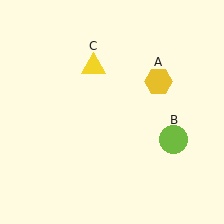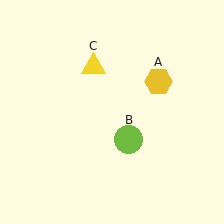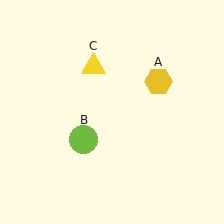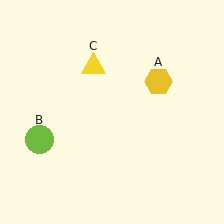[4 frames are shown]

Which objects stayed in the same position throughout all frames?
Yellow hexagon (object A) and yellow triangle (object C) remained stationary.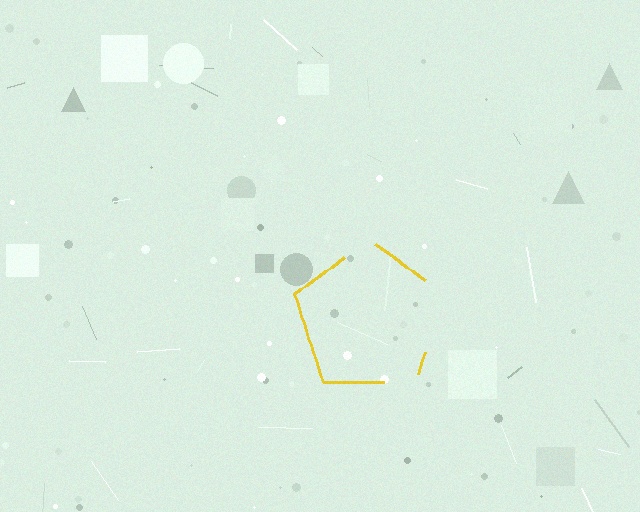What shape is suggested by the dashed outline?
The dashed outline suggests a pentagon.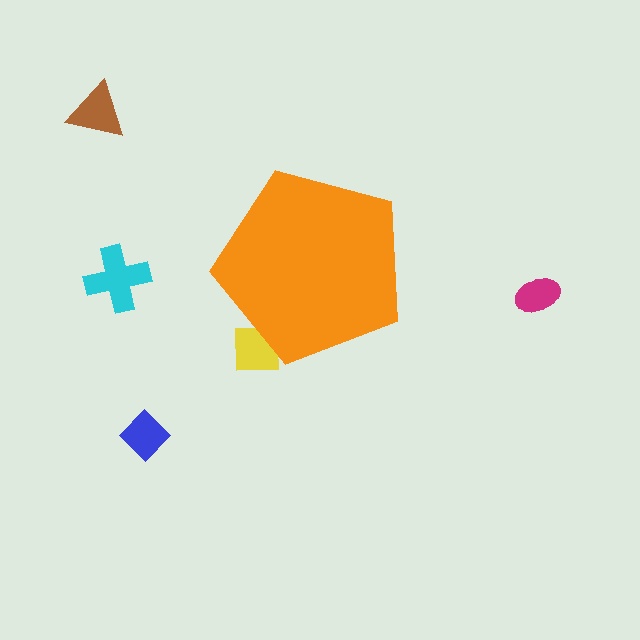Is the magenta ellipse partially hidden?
No, the magenta ellipse is fully visible.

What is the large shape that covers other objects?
An orange pentagon.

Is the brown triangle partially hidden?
No, the brown triangle is fully visible.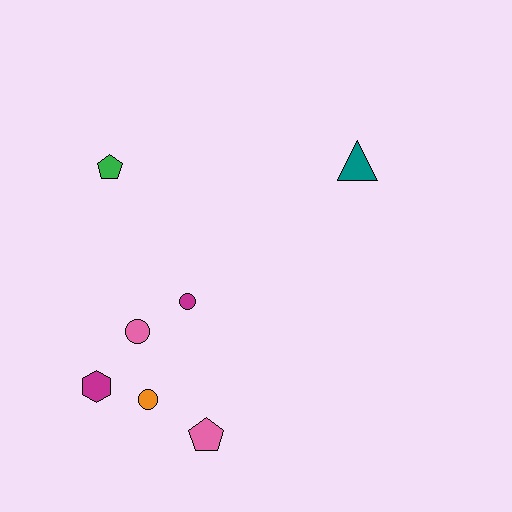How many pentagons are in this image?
There are 2 pentagons.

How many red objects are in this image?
There are no red objects.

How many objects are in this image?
There are 7 objects.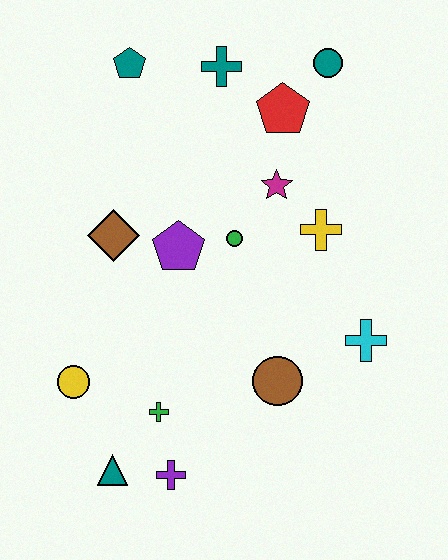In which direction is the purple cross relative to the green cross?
The purple cross is below the green cross.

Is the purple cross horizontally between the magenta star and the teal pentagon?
Yes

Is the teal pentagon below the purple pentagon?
No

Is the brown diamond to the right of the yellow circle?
Yes